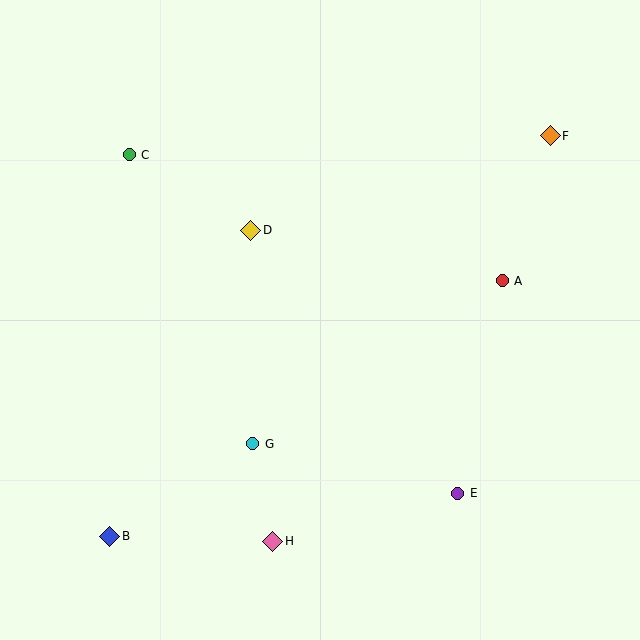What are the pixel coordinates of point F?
Point F is at (550, 136).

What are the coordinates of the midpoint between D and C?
The midpoint between D and C is at (190, 192).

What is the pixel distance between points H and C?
The distance between H and C is 412 pixels.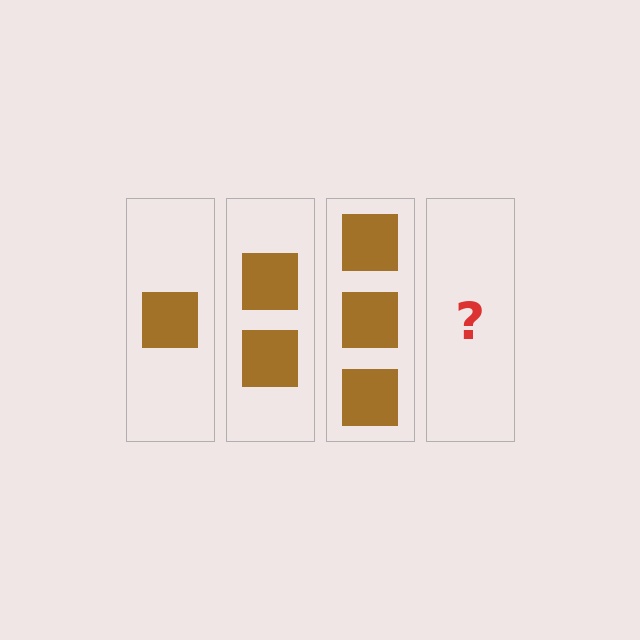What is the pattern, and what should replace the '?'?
The pattern is that each step adds one more square. The '?' should be 4 squares.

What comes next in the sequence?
The next element should be 4 squares.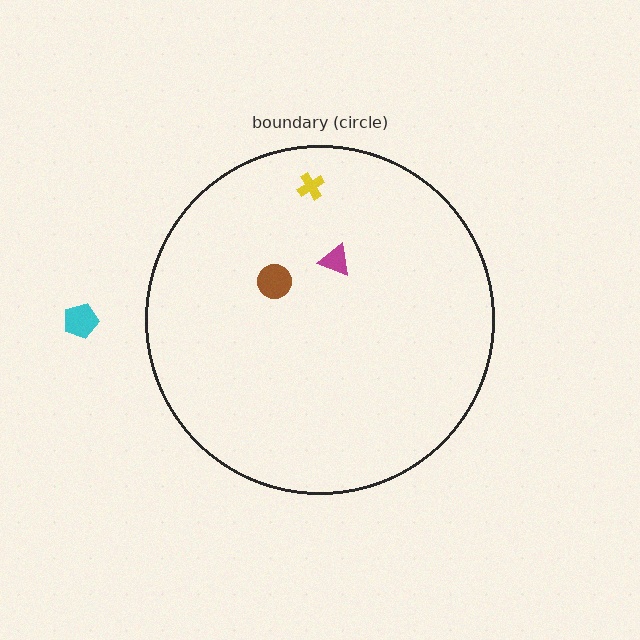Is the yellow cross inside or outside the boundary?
Inside.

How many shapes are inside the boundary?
3 inside, 1 outside.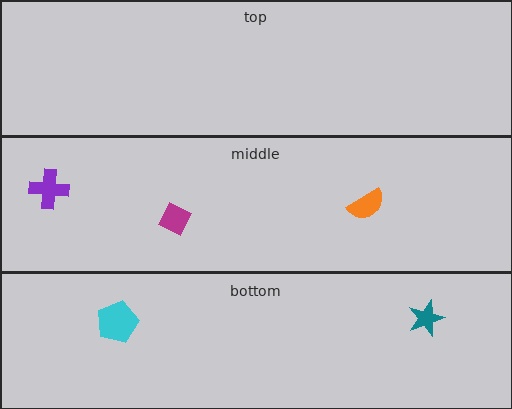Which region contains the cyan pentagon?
The bottom region.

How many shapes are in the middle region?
3.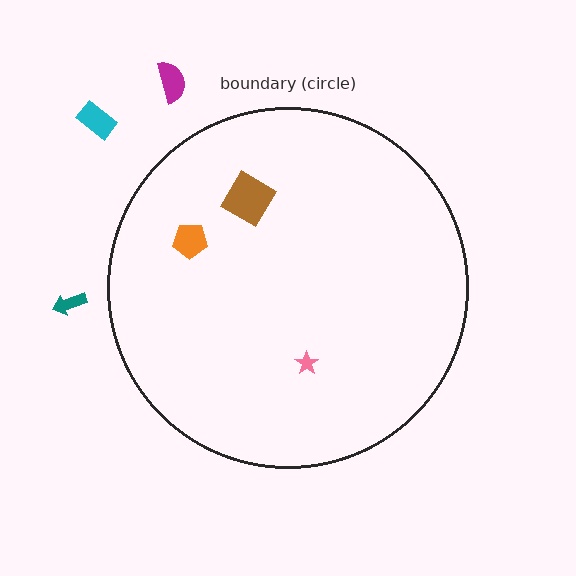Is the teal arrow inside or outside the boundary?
Outside.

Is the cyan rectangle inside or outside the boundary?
Outside.